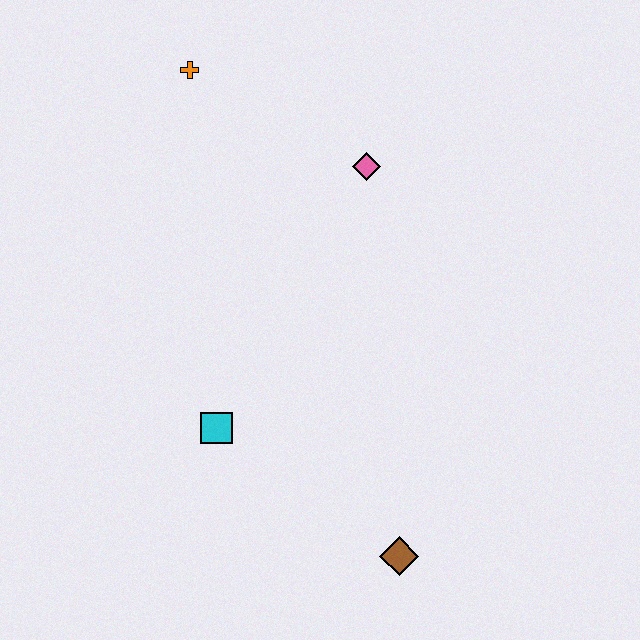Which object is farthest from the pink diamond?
The brown diamond is farthest from the pink diamond.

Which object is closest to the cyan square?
The brown diamond is closest to the cyan square.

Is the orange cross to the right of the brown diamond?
No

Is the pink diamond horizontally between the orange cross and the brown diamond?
Yes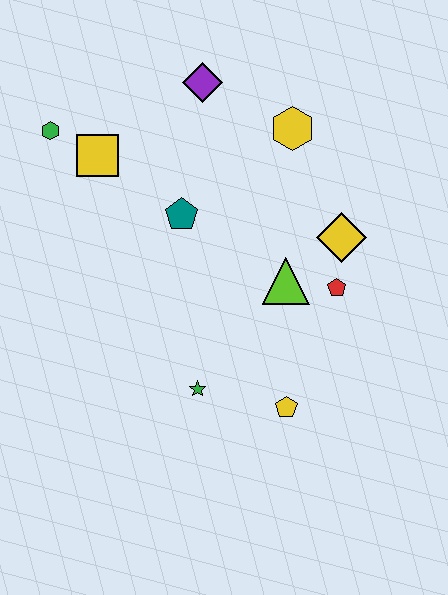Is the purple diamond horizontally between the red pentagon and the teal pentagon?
Yes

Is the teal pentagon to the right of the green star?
No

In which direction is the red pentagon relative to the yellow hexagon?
The red pentagon is below the yellow hexagon.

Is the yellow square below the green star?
No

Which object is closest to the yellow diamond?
The red pentagon is closest to the yellow diamond.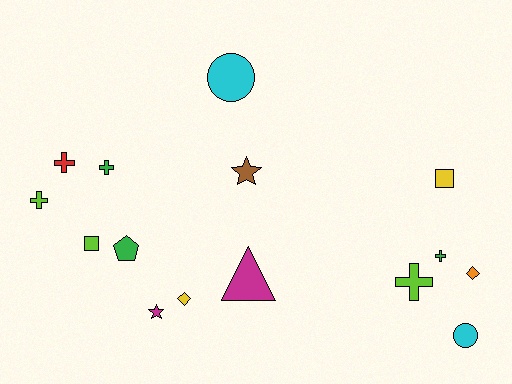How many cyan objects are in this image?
There are 2 cyan objects.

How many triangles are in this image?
There is 1 triangle.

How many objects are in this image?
There are 15 objects.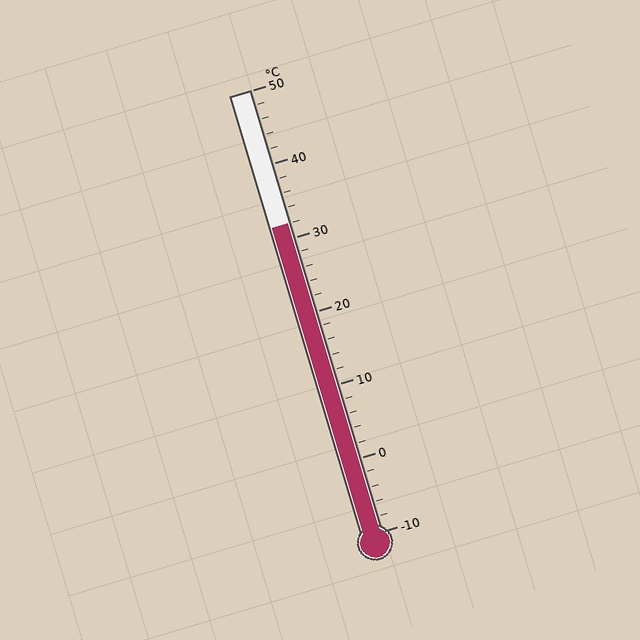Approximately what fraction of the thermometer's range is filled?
The thermometer is filled to approximately 70% of its range.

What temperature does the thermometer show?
The thermometer shows approximately 32°C.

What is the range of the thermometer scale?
The thermometer scale ranges from -10°C to 50°C.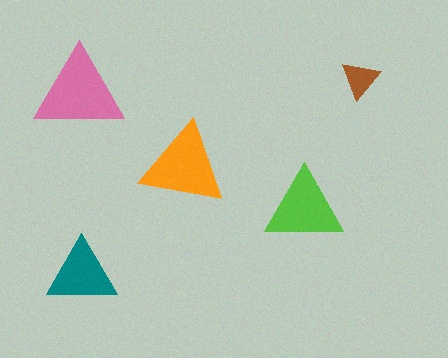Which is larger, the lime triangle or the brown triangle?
The lime one.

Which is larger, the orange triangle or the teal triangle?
The orange one.